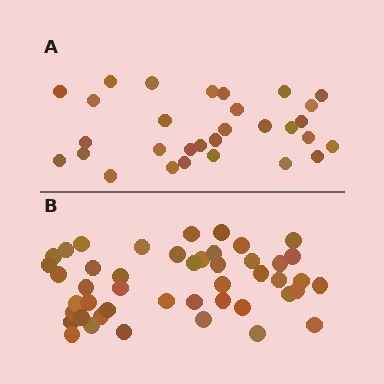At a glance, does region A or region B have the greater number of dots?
Region B (the bottom region) has more dots.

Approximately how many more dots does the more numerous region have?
Region B has approximately 15 more dots than region A.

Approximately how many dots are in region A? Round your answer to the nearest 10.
About 30 dots.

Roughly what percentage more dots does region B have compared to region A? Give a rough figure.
About 55% more.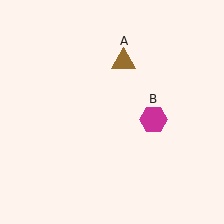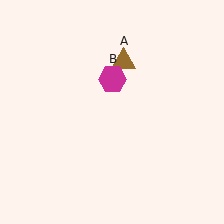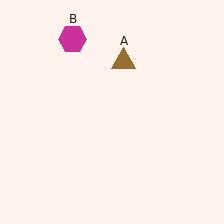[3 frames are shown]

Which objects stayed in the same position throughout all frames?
Brown triangle (object A) remained stationary.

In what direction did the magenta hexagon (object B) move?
The magenta hexagon (object B) moved up and to the left.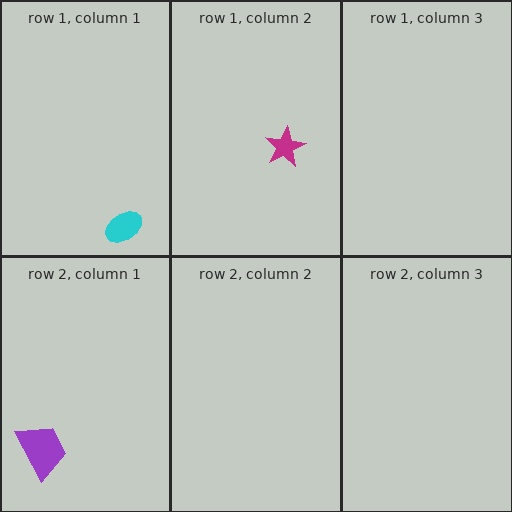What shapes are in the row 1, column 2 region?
The magenta star.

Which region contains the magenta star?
The row 1, column 2 region.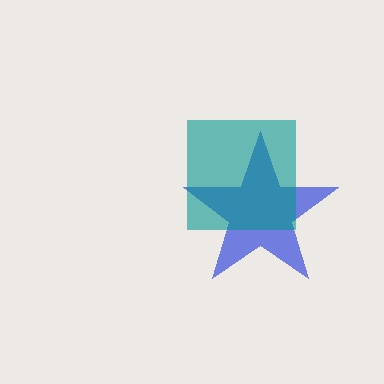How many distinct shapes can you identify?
There are 2 distinct shapes: a blue star, a teal square.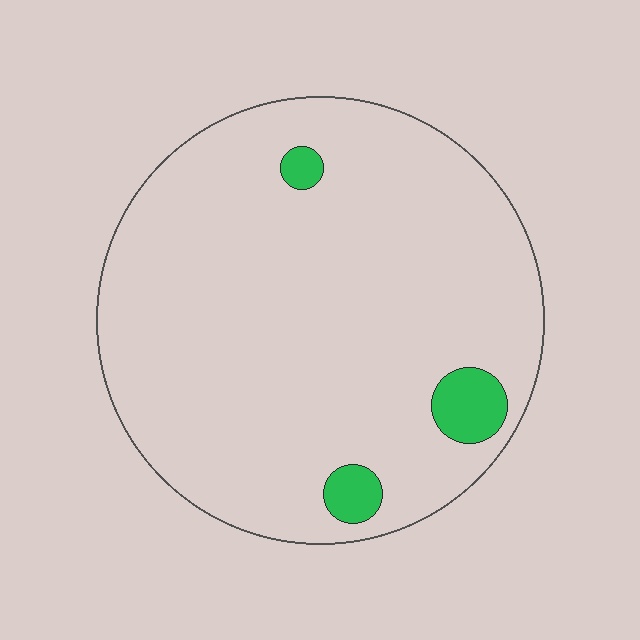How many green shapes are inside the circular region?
3.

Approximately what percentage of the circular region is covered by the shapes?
Approximately 5%.